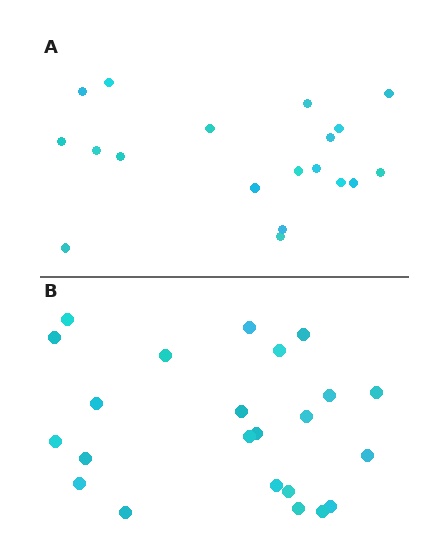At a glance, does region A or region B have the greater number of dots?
Region B (the bottom region) has more dots.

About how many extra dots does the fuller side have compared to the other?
Region B has about 4 more dots than region A.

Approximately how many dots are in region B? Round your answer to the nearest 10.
About 20 dots. (The exact count is 23, which rounds to 20.)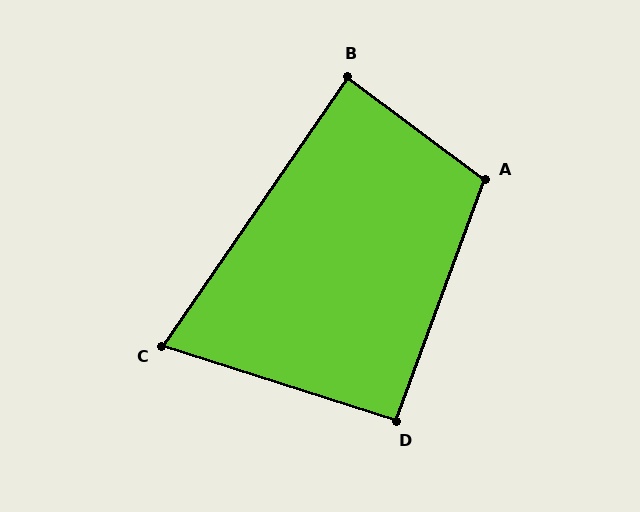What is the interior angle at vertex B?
Approximately 88 degrees (approximately right).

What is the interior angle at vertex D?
Approximately 92 degrees (approximately right).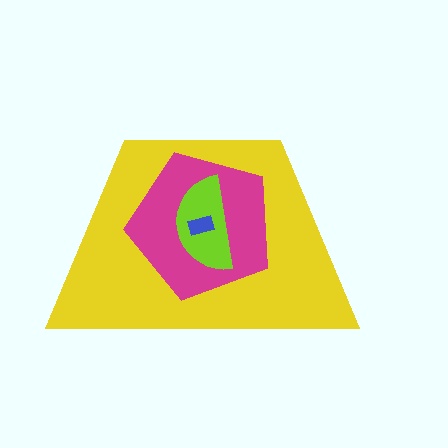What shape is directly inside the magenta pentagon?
The lime semicircle.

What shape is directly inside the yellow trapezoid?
The magenta pentagon.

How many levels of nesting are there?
4.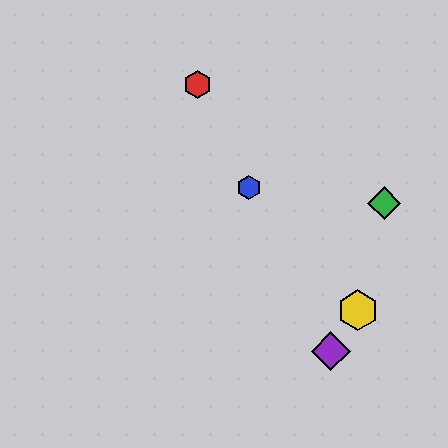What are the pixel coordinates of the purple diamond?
The purple diamond is at (331, 351).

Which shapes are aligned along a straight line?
The red hexagon, the blue hexagon, the purple diamond are aligned along a straight line.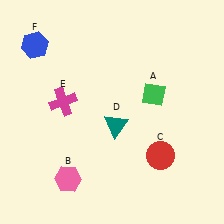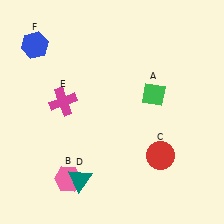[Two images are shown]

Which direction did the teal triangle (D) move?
The teal triangle (D) moved down.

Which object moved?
The teal triangle (D) moved down.